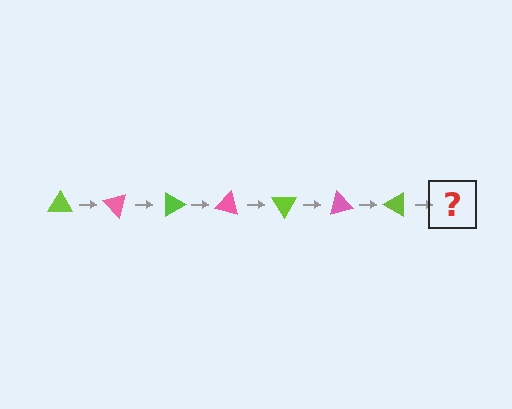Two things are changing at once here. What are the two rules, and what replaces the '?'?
The two rules are that it rotates 45 degrees each step and the color cycles through lime and pink. The '?' should be a pink triangle, rotated 315 degrees from the start.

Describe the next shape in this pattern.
It should be a pink triangle, rotated 315 degrees from the start.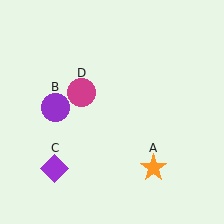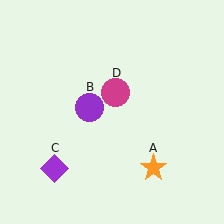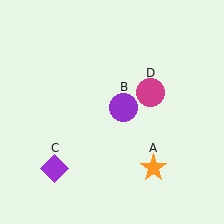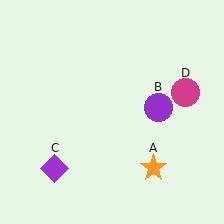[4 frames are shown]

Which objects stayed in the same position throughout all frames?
Orange star (object A) and purple diamond (object C) remained stationary.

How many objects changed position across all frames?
2 objects changed position: purple circle (object B), magenta circle (object D).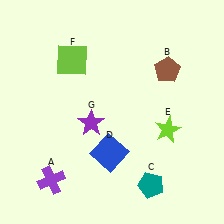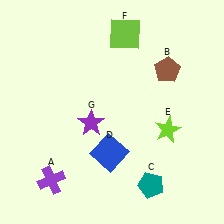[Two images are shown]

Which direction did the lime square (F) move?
The lime square (F) moved right.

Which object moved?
The lime square (F) moved right.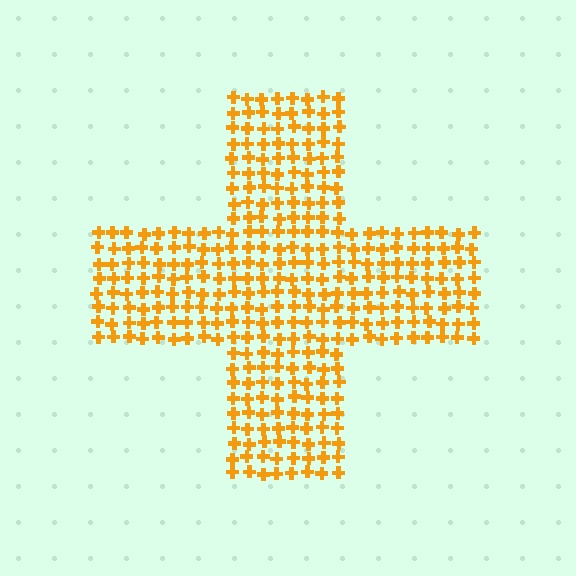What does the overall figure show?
The overall figure shows a cross.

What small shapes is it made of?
It is made of small crosses.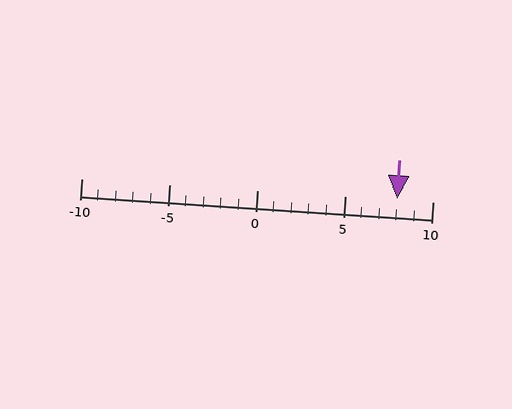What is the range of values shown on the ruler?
The ruler shows values from -10 to 10.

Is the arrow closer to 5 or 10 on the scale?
The arrow is closer to 10.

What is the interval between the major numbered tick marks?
The major tick marks are spaced 5 units apart.